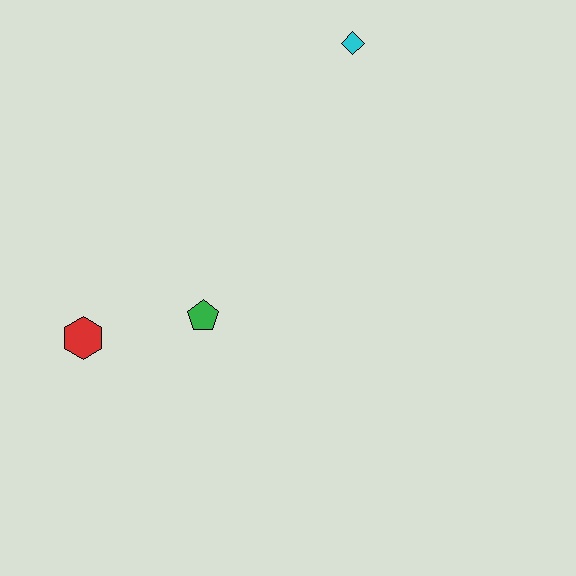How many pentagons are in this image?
There is 1 pentagon.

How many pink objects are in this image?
There are no pink objects.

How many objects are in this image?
There are 3 objects.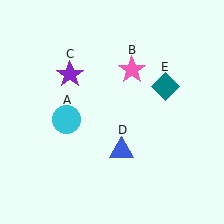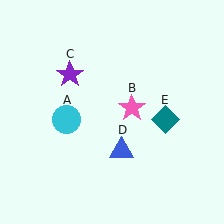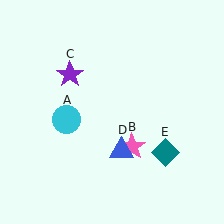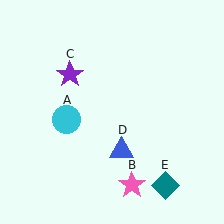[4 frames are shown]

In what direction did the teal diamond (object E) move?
The teal diamond (object E) moved down.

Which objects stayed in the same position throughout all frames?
Cyan circle (object A) and purple star (object C) and blue triangle (object D) remained stationary.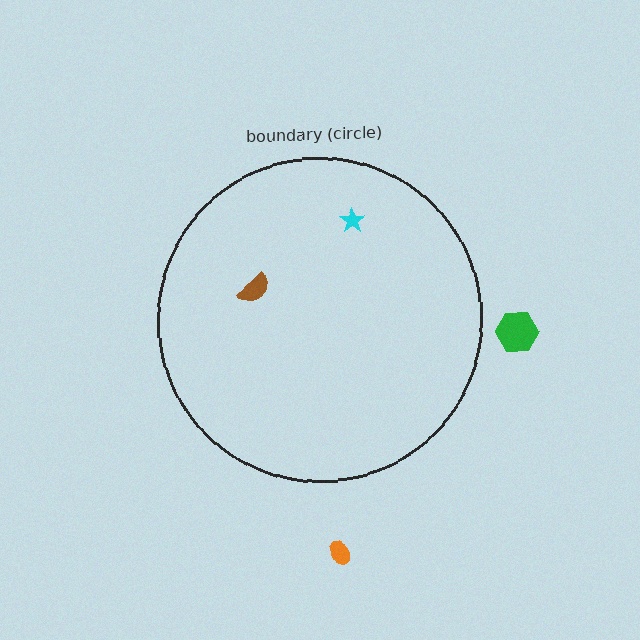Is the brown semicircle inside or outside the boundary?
Inside.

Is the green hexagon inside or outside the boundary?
Outside.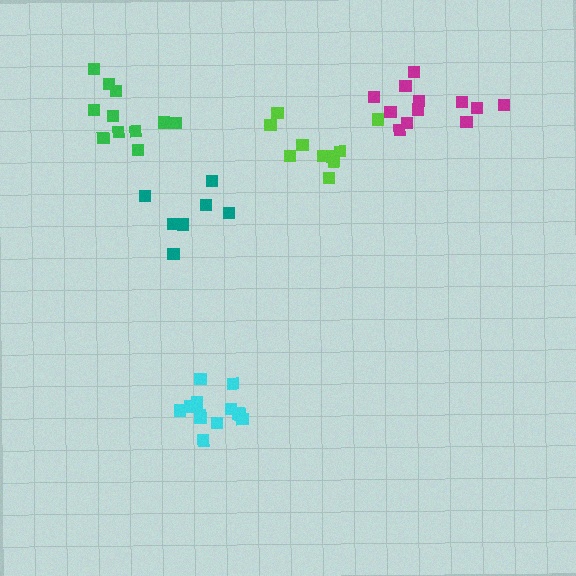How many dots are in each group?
Group 1: 13 dots, Group 2: 11 dots, Group 3: 7 dots, Group 4: 10 dots, Group 5: 12 dots (53 total).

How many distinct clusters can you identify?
There are 5 distinct clusters.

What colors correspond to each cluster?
The clusters are colored: cyan, green, teal, lime, magenta.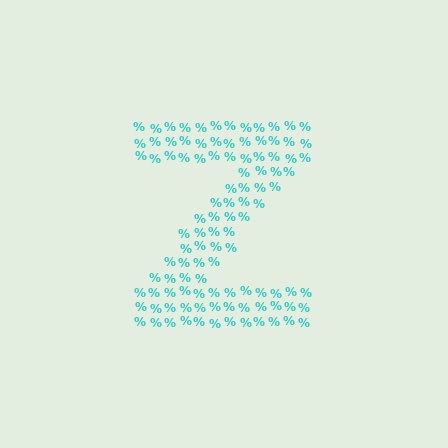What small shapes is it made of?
It is made of small percent signs.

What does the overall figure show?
The overall figure shows the letter Z.